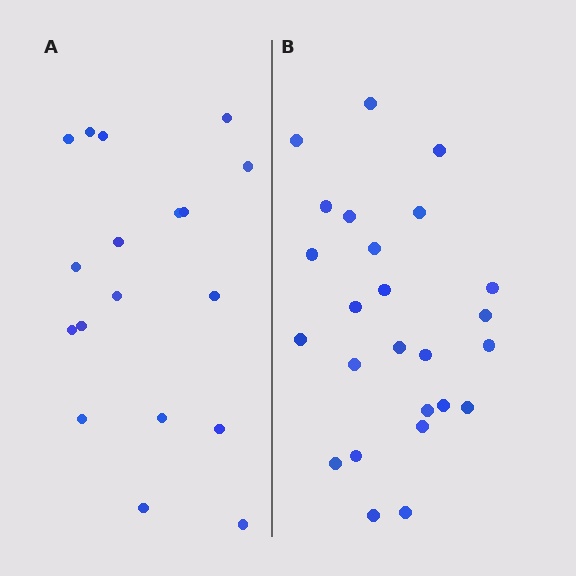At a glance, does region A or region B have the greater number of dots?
Region B (the right region) has more dots.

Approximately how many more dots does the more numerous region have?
Region B has roughly 8 or so more dots than region A.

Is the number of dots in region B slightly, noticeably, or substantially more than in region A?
Region B has noticeably more, but not dramatically so. The ratio is roughly 1.4 to 1.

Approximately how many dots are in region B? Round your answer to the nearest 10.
About 20 dots. (The exact count is 25, which rounds to 20.)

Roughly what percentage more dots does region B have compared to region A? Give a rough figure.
About 40% more.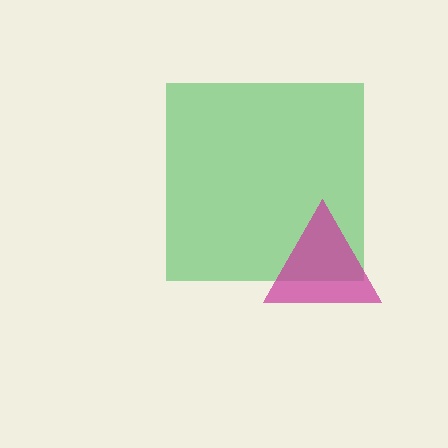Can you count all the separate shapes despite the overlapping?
Yes, there are 2 separate shapes.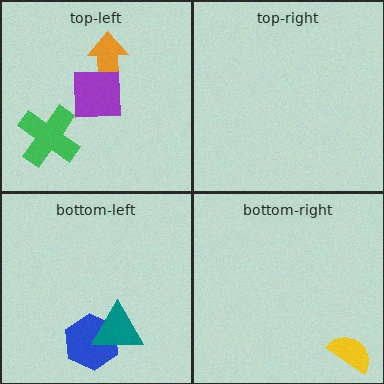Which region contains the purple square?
The top-left region.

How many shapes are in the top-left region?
3.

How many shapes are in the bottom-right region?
1.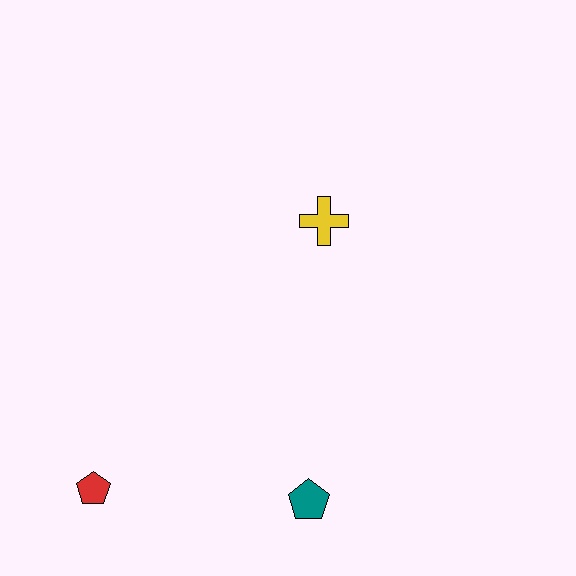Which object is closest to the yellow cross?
The teal pentagon is closest to the yellow cross.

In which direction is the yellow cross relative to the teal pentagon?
The yellow cross is above the teal pentagon.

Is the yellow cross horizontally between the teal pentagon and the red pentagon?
No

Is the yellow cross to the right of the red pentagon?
Yes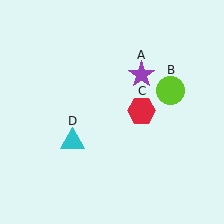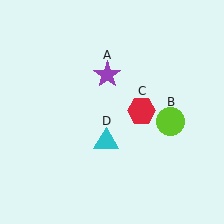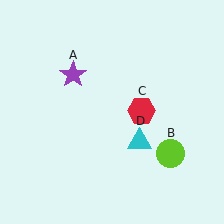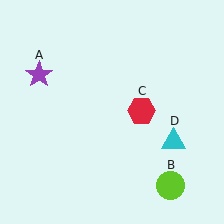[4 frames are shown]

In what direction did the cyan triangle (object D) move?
The cyan triangle (object D) moved right.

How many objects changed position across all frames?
3 objects changed position: purple star (object A), lime circle (object B), cyan triangle (object D).